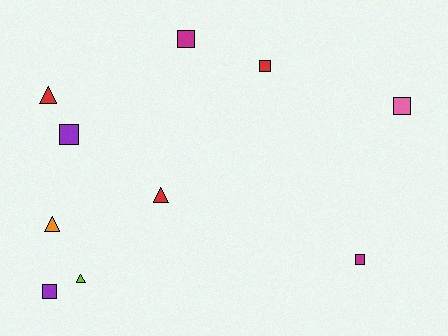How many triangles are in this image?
There are 4 triangles.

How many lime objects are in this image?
There is 1 lime object.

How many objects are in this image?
There are 10 objects.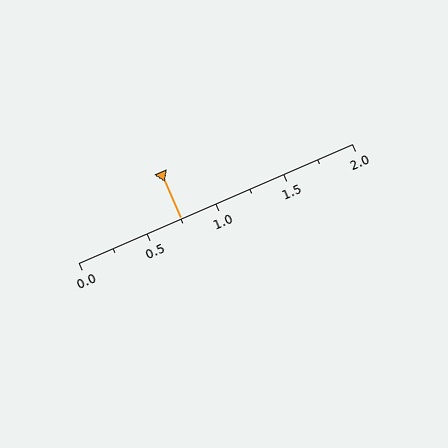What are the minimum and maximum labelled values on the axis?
The axis runs from 0.0 to 2.0.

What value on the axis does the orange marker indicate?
The marker indicates approximately 0.75.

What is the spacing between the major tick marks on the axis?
The major ticks are spaced 0.5 apart.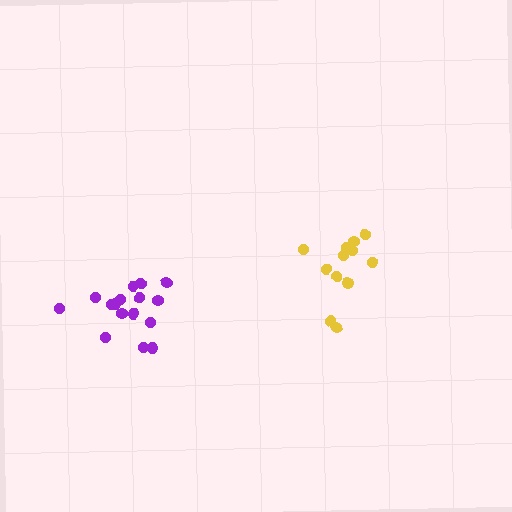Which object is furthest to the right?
The yellow cluster is rightmost.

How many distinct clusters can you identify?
There are 2 distinct clusters.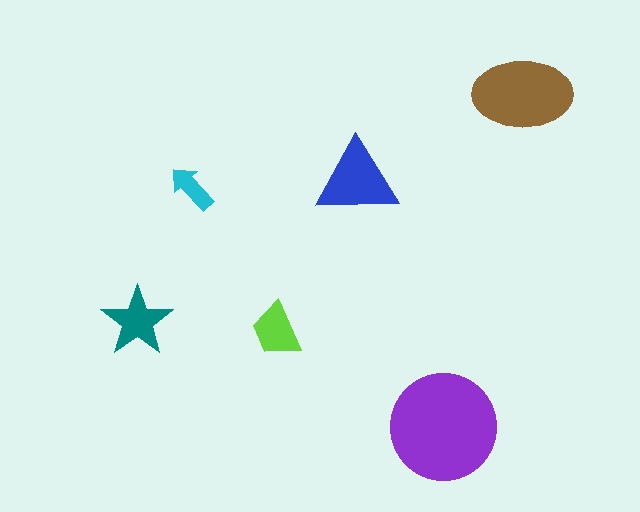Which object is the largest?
The purple circle.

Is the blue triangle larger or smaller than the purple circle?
Smaller.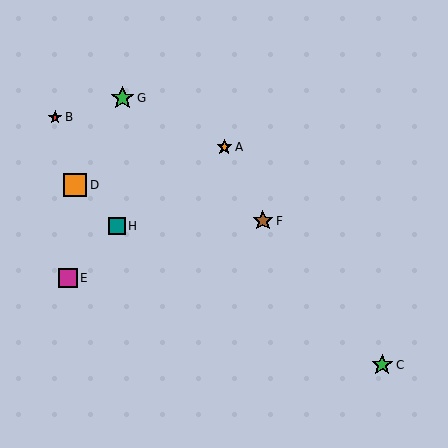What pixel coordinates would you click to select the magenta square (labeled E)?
Click at (68, 278) to select the magenta square E.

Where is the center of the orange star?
The center of the orange star is at (224, 147).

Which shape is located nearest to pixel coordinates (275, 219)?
The brown star (labeled F) at (263, 221) is nearest to that location.